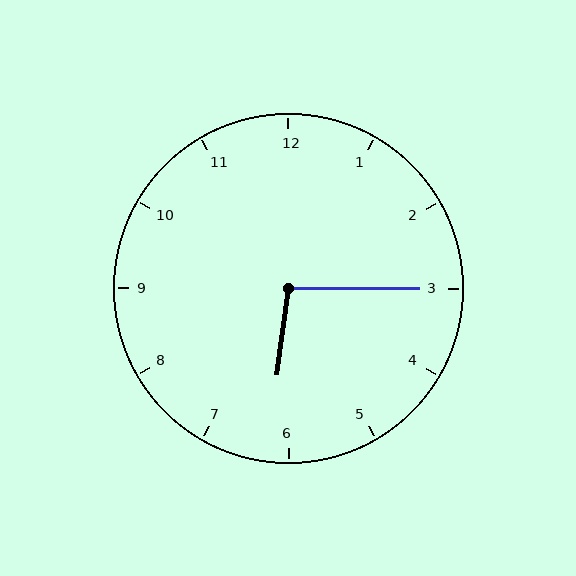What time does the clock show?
6:15.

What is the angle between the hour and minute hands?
Approximately 98 degrees.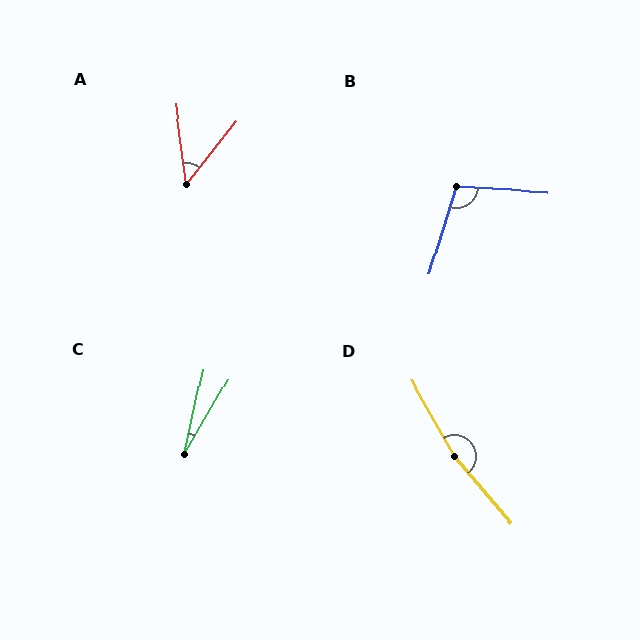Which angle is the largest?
D, at approximately 169 degrees.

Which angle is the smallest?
C, at approximately 18 degrees.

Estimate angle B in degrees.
Approximately 103 degrees.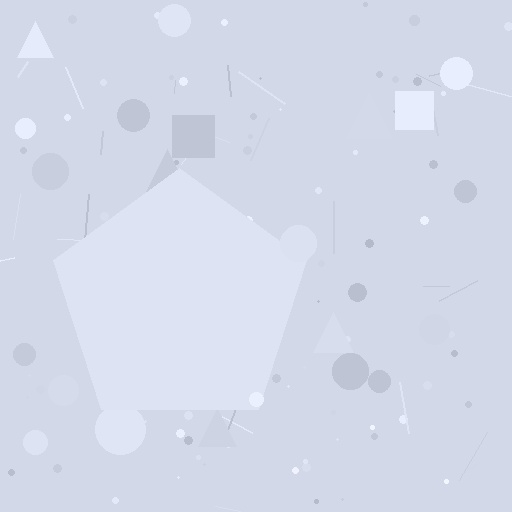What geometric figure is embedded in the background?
A pentagon is embedded in the background.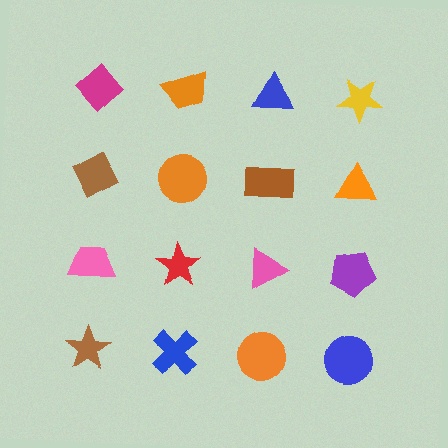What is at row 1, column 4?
A yellow star.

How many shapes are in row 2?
4 shapes.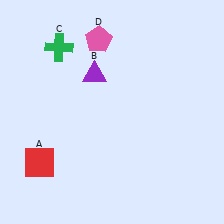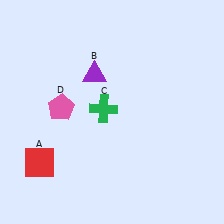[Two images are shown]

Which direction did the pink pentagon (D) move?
The pink pentagon (D) moved down.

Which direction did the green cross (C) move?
The green cross (C) moved down.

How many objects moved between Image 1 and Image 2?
2 objects moved between the two images.